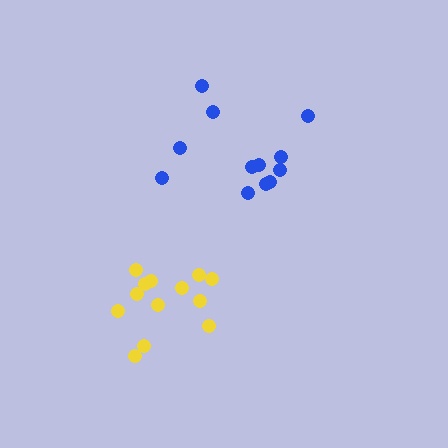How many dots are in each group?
Group 1: 13 dots, Group 2: 12 dots (25 total).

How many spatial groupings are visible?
There are 2 spatial groupings.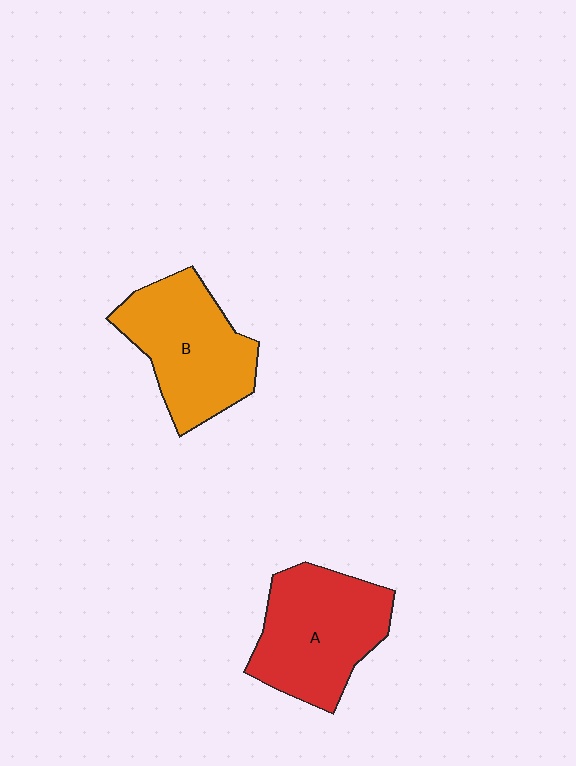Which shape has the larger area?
Shape A (red).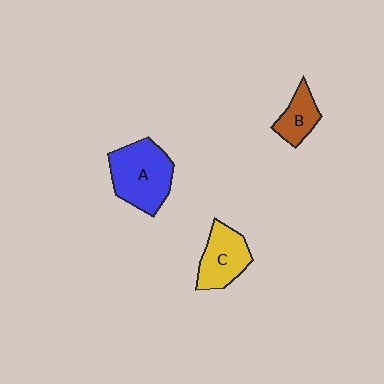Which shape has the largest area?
Shape A (blue).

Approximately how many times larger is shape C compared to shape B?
Approximately 1.5 times.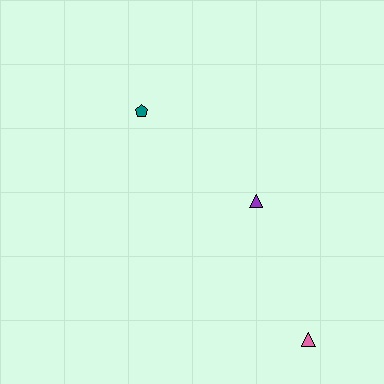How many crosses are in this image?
There are no crosses.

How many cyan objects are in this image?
There are no cyan objects.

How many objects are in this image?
There are 3 objects.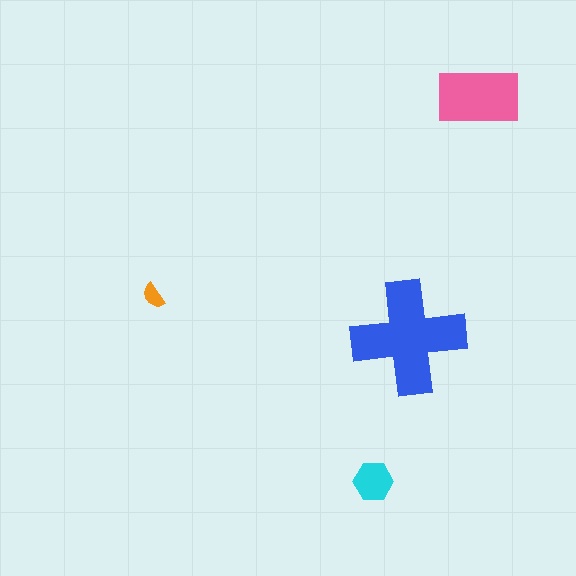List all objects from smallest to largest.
The orange semicircle, the cyan hexagon, the pink rectangle, the blue cross.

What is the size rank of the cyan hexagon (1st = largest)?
3rd.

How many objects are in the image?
There are 4 objects in the image.